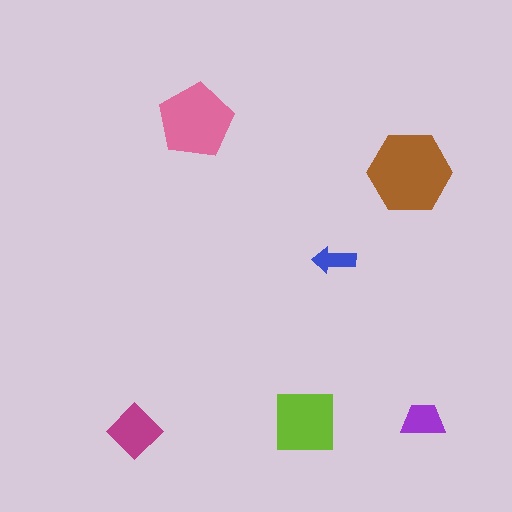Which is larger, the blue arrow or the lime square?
The lime square.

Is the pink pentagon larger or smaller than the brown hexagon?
Smaller.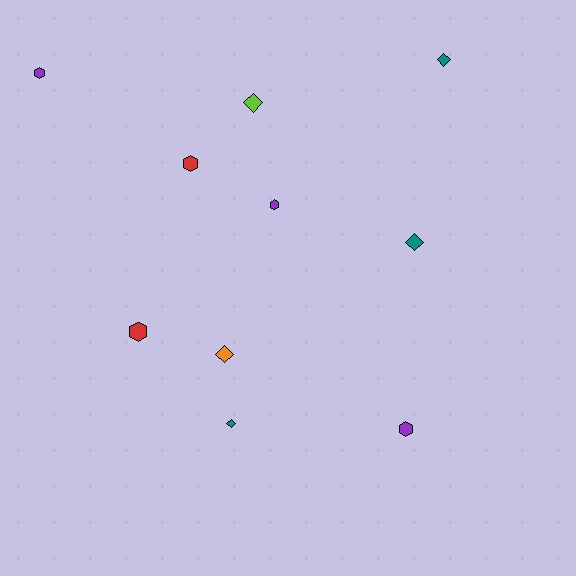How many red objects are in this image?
There are 2 red objects.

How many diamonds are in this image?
There are 5 diamonds.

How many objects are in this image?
There are 10 objects.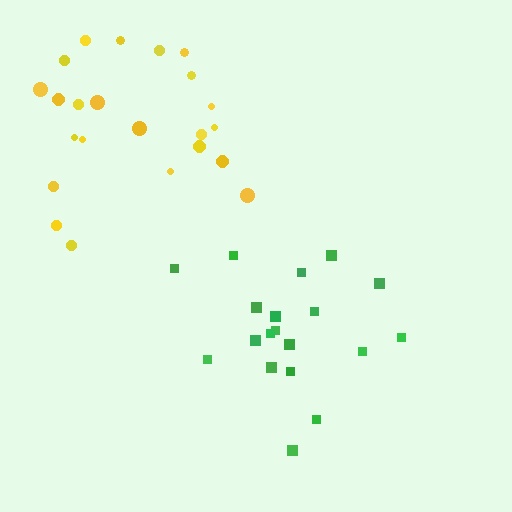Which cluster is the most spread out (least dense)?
Green.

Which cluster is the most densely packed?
Yellow.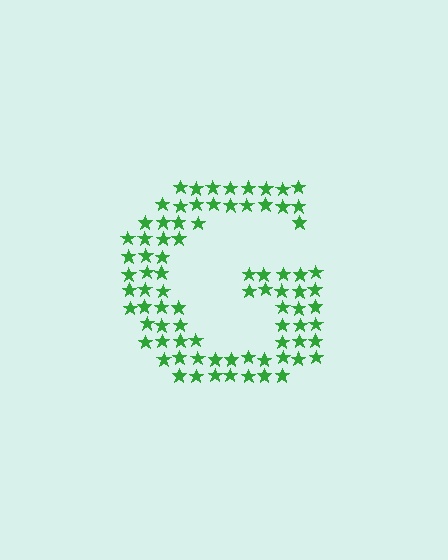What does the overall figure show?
The overall figure shows the letter G.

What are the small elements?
The small elements are stars.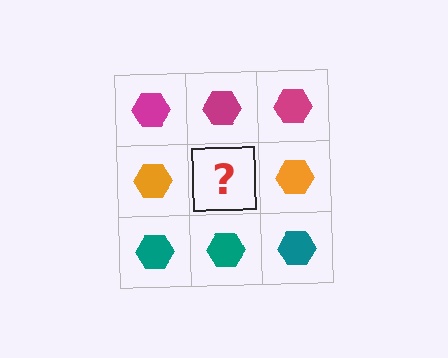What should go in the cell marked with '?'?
The missing cell should contain an orange hexagon.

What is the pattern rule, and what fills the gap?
The rule is that each row has a consistent color. The gap should be filled with an orange hexagon.